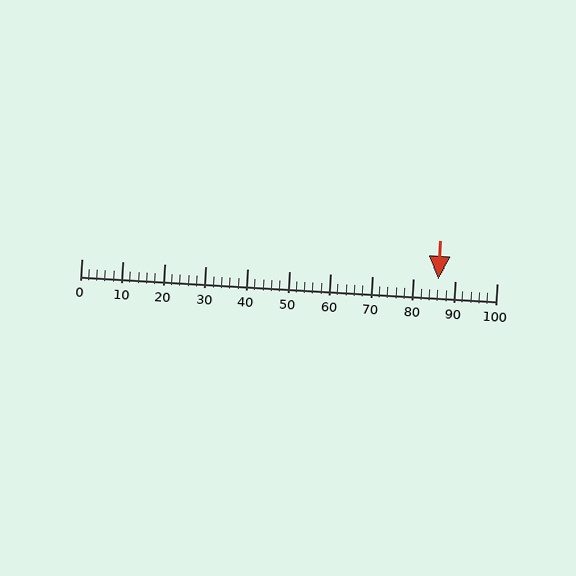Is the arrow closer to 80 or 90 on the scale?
The arrow is closer to 90.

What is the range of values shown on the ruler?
The ruler shows values from 0 to 100.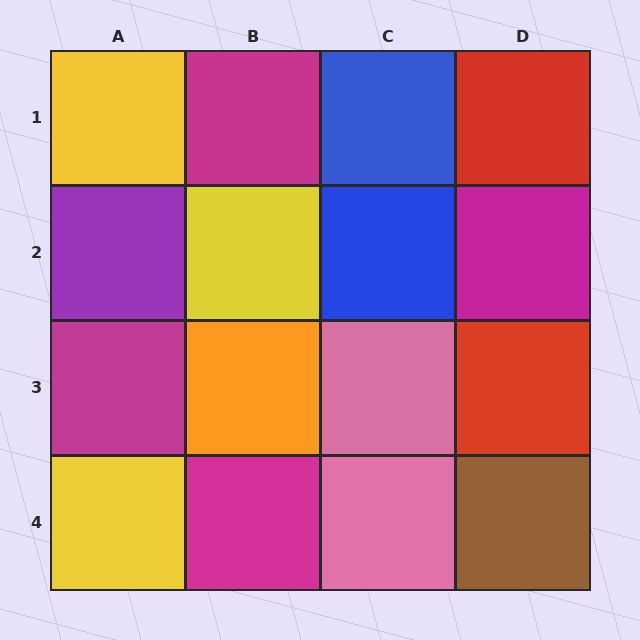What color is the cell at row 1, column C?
Blue.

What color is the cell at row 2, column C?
Blue.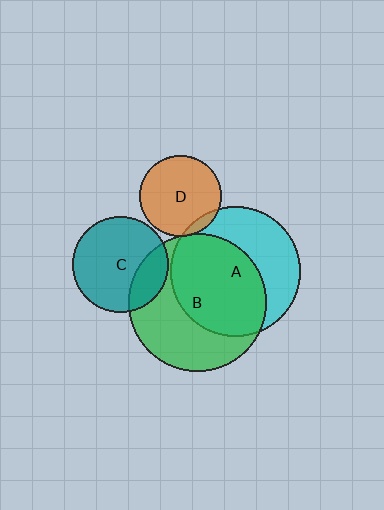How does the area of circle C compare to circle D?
Approximately 1.4 times.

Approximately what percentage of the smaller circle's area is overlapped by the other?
Approximately 25%.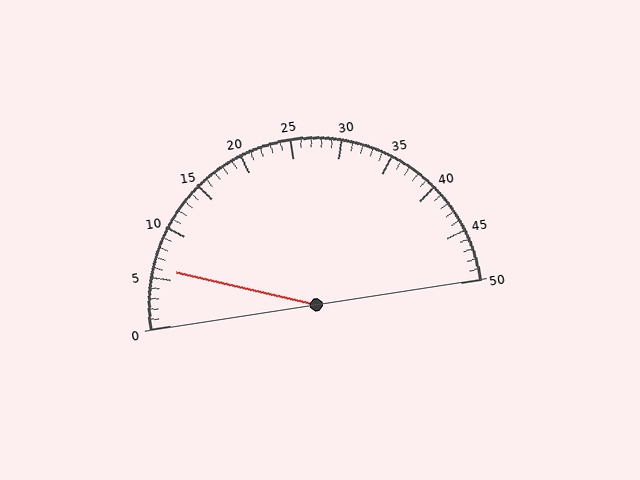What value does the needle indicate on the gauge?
The needle indicates approximately 6.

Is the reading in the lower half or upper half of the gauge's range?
The reading is in the lower half of the range (0 to 50).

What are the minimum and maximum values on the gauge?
The gauge ranges from 0 to 50.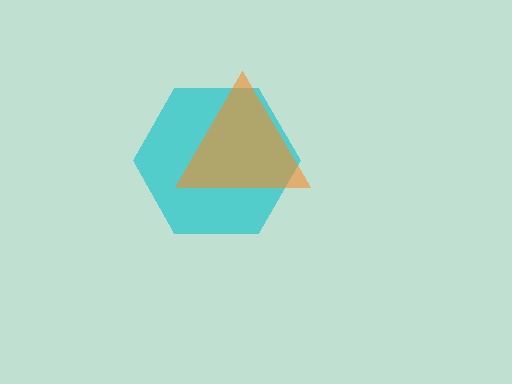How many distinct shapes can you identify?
There are 2 distinct shapes: a cyan hexagon, an orange triangle.